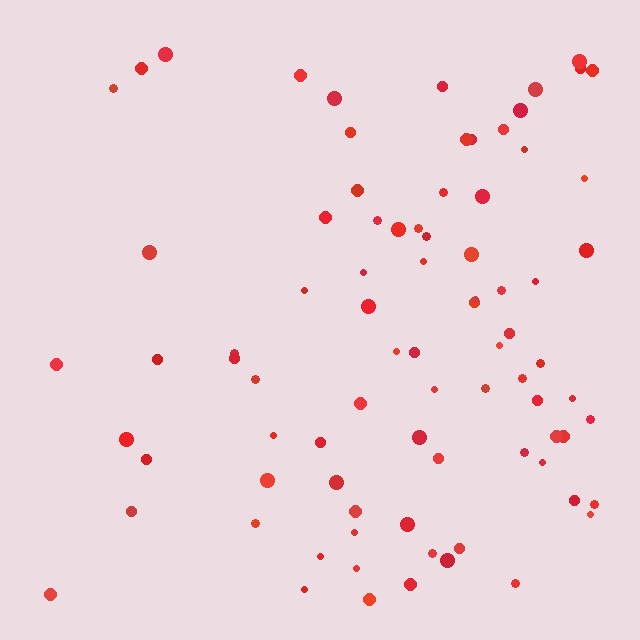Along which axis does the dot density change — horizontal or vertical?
Horizontal.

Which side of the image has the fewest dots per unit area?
The left.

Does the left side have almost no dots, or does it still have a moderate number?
Still a moderate number, just noticeably fewer than the right.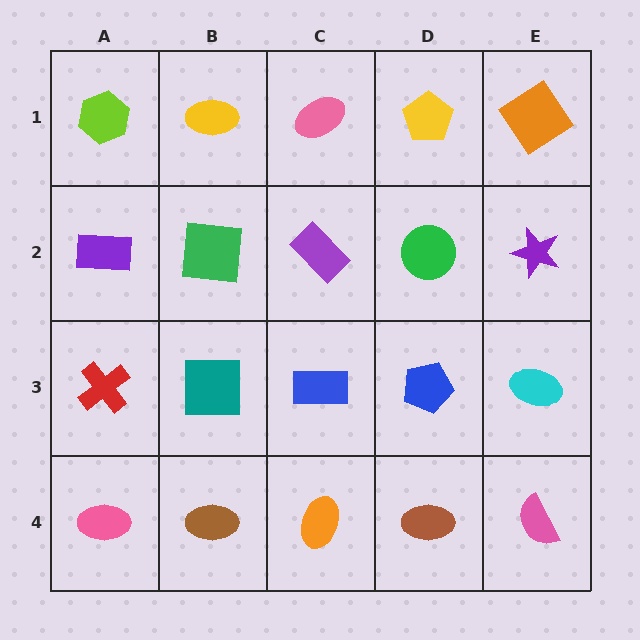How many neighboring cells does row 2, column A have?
3.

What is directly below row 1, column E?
A purple star.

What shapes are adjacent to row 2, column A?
A lime hexagon (row 1, column A), a red cross (row 3, column A), a green square (row 2, column B).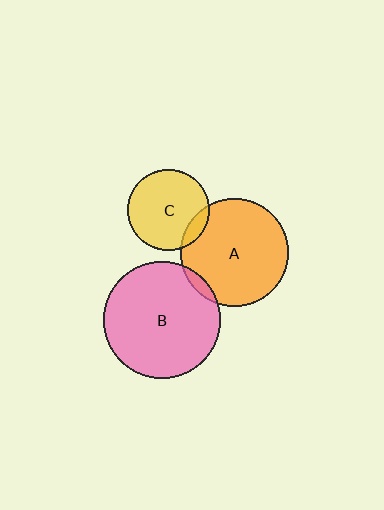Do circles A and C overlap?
Yes.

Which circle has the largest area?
Circle B (pink).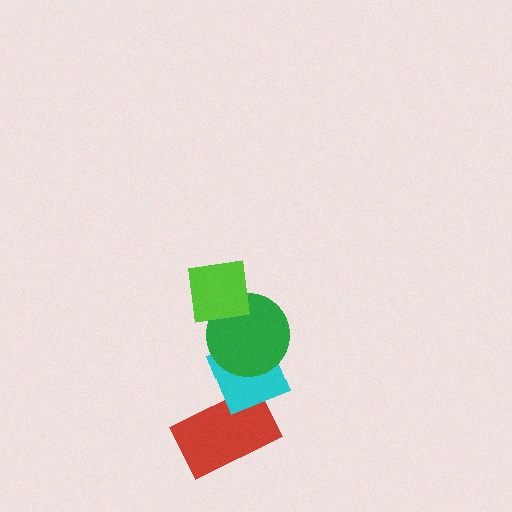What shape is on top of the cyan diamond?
The green circle is on top of the cyan diamond.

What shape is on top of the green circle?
The lime square is on top of the green circle.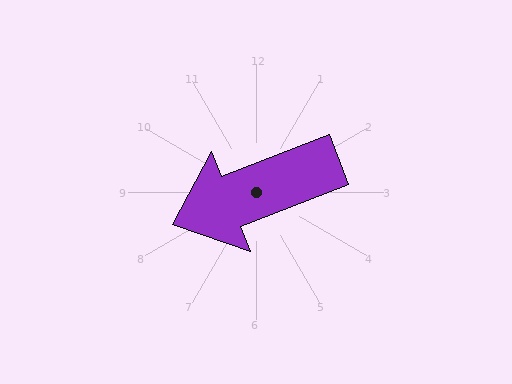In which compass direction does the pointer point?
West.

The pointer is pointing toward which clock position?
Roughly 8 o'clock.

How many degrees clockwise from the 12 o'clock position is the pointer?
Approximately 249 degrees.